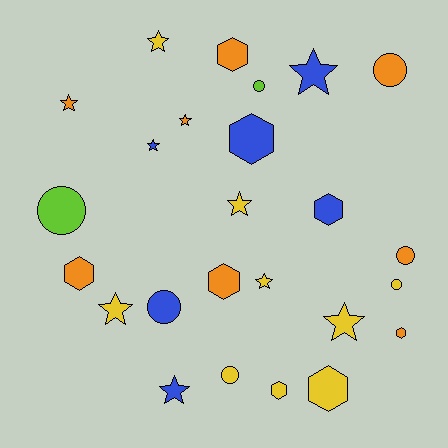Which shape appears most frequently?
Star, with 10 objects.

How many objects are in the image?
There are 25 objects.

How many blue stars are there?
There are 3 blue stars.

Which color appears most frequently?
Yellow, with 9 objects.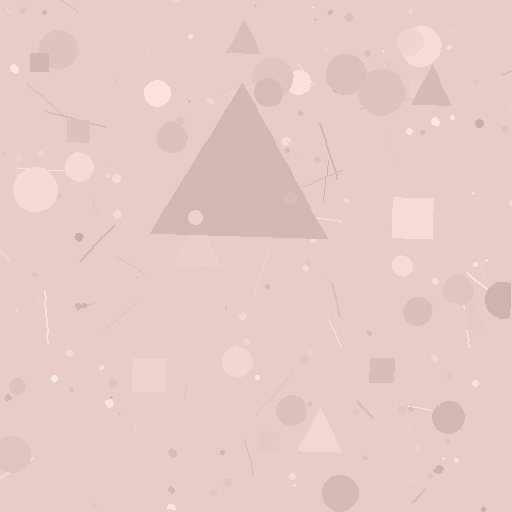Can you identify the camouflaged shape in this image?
The camouflaged shape is a triangle.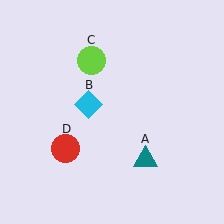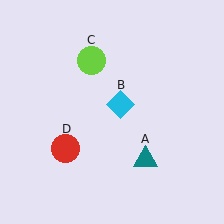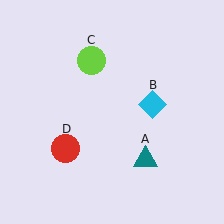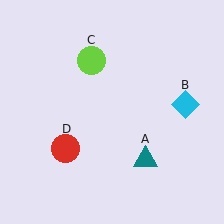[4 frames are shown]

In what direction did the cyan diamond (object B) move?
The cyan diamond (object B) moved right.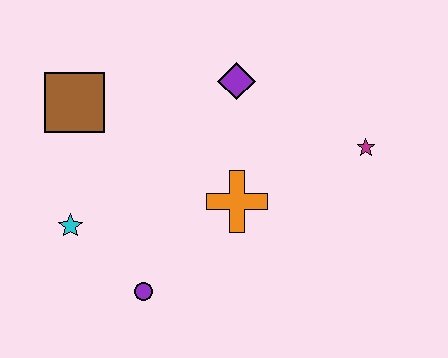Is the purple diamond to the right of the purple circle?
Yes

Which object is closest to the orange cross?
The purple diamond is closest to the orange cross.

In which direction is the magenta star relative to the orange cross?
The magenta star is to the right of the orange cross.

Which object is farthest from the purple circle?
The magenta star is farthest from the purple circle.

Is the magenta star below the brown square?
Yes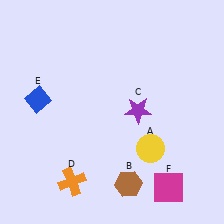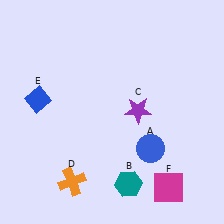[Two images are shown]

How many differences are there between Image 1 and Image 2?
There are 2 differences between the two images.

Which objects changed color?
A changed from yellow to blue. B changed from brown to teal.